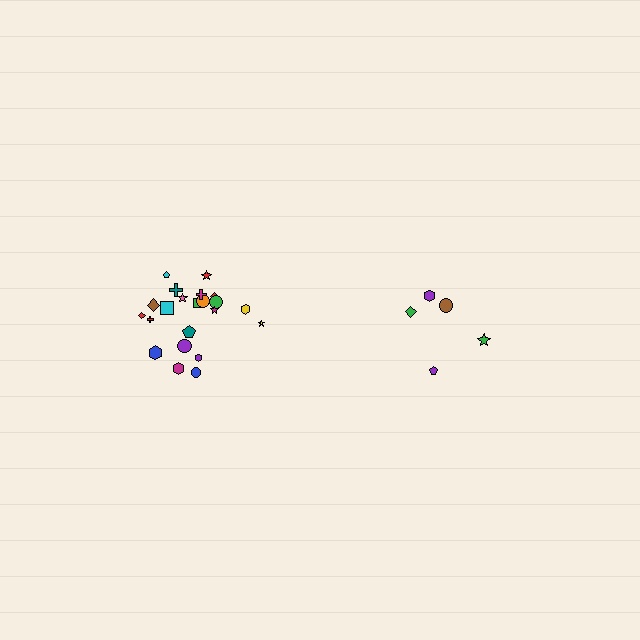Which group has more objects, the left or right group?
The left group.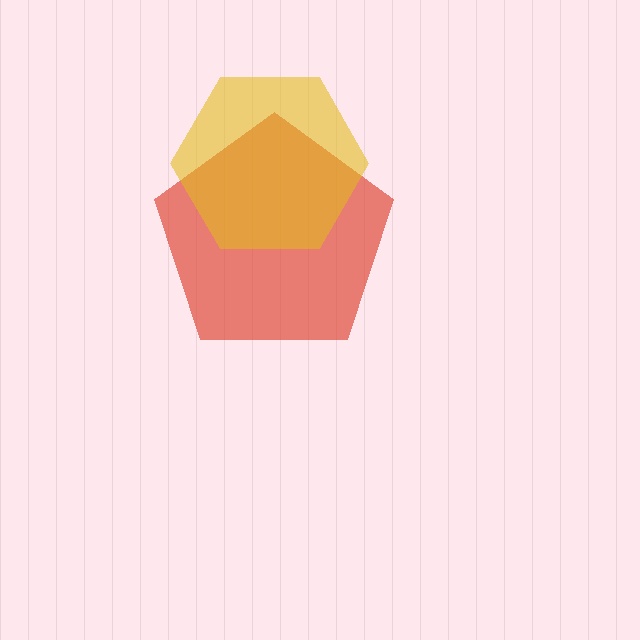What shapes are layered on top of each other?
The layered shapes are: a red pentagon, a yellow hexagon.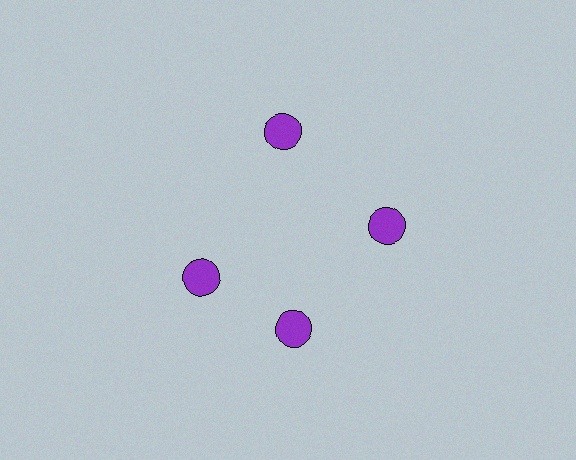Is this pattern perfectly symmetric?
No. The 4 purple circles are arranged in a ring, but one element near the 9 o'clock position is rotated out of alignment along the ring, breaking the 4-fold rotational symmetry.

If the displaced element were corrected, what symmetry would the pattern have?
It would have 4-fold rotational symmetry — the pattern would map onto itself every 90 degrees.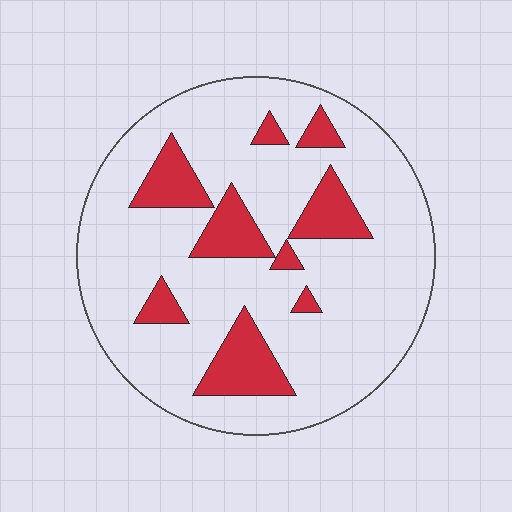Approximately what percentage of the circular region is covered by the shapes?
Approximately 20%.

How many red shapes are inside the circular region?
9.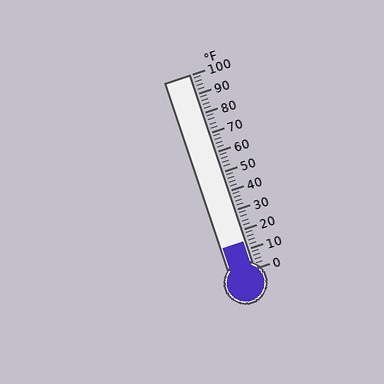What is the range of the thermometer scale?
The thermometer scale ranges from 0°F to 100°F.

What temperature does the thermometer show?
The thermometer shows approximately 14°F.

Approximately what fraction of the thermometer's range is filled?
The thermometer is filled to approximately 15% of its range.